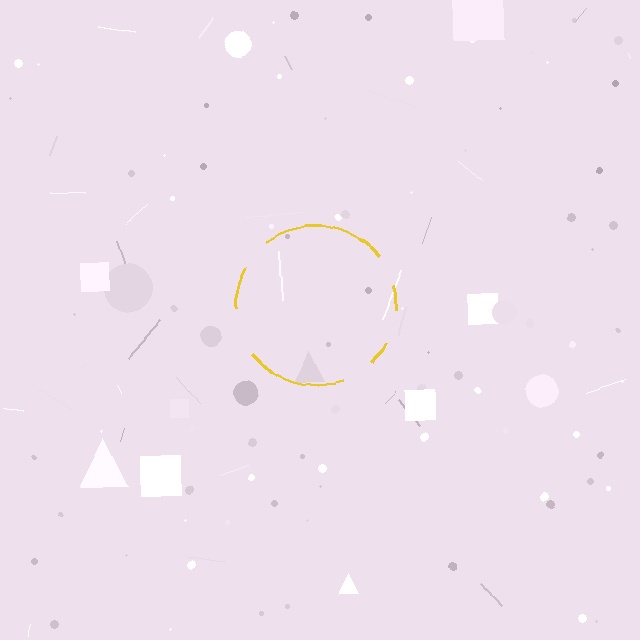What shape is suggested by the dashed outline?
The dashed outline suggests a circle.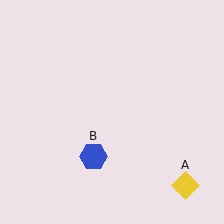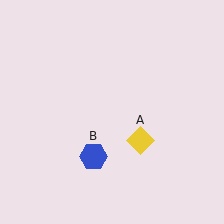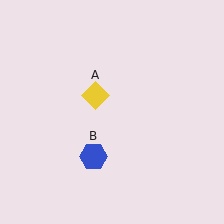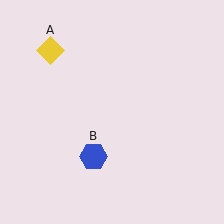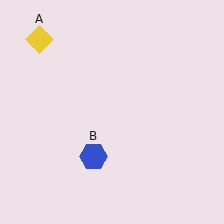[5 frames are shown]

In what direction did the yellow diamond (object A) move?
The yellow diamond (object A) moved up and to the left.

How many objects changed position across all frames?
1 object changed position: yellow diamond (object A).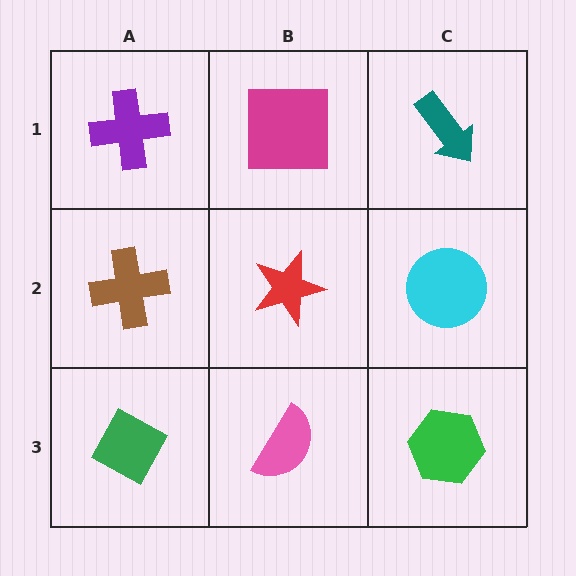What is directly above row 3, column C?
A cyan circle.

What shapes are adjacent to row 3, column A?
A brown cross (row 2, column A), a pink semicircle (row 3, column B).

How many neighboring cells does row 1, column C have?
2.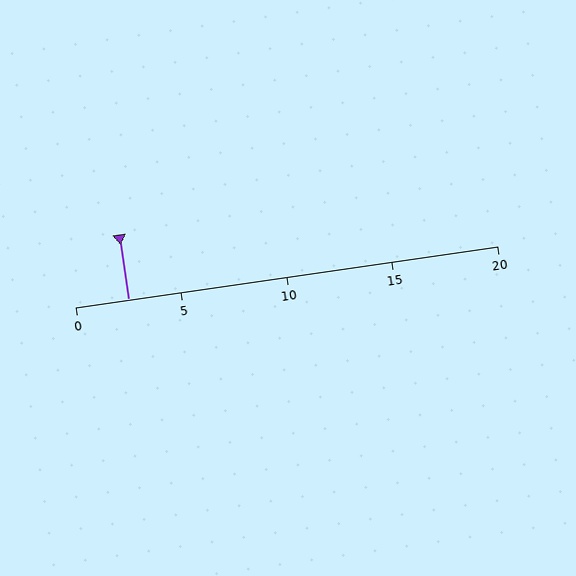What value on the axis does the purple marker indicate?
The marker indicates approximately 2.5.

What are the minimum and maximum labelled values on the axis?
The axis runs from 0 to 20.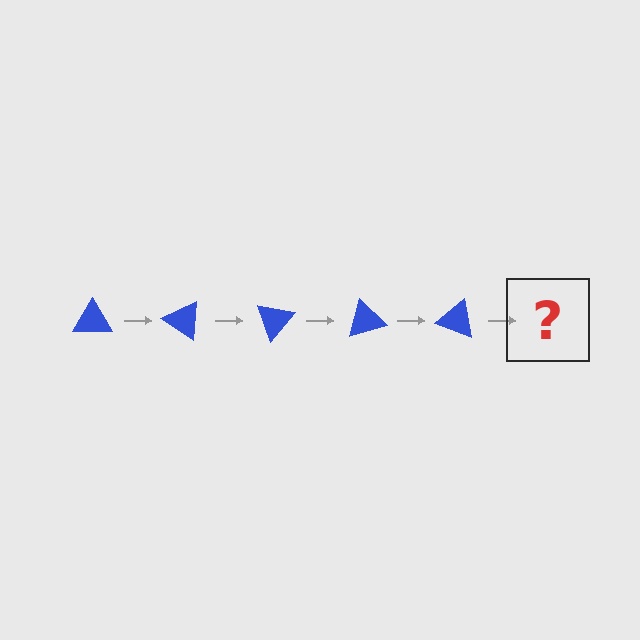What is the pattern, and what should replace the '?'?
The pattern is that the triangle rotates 35 degrees each step. The '?' should be a blue triangle rotated 175 degrees.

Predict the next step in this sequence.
The next step is a blue triangle rotated 175 degrees.